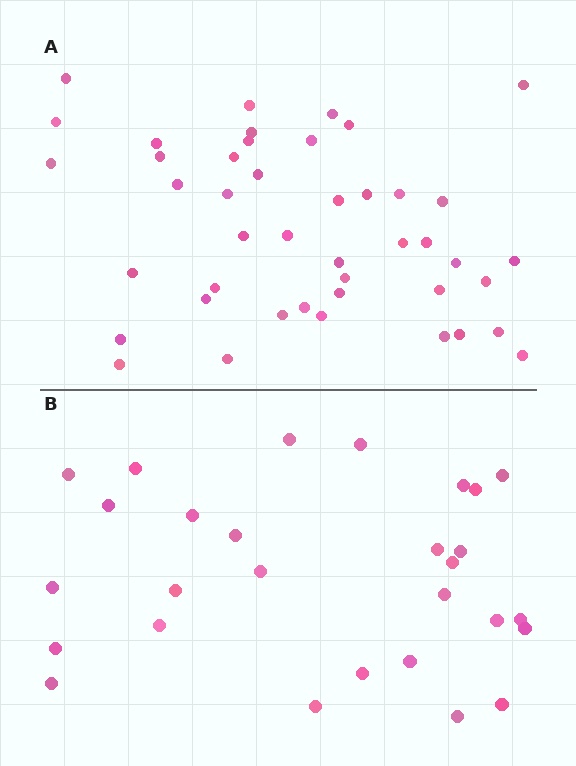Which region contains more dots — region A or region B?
Region A (the top region) has more dots.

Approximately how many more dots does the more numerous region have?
Region A has approximately 15 more dots than region B.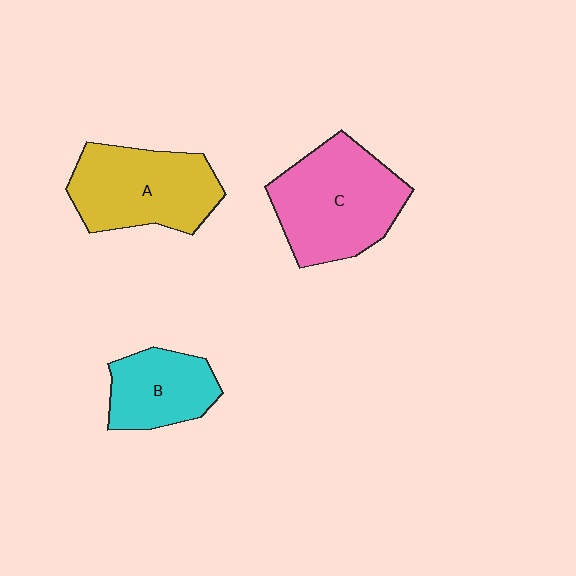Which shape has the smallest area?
Shape B (cyan).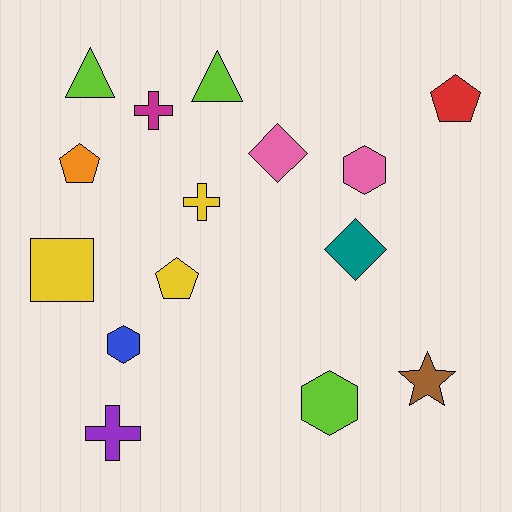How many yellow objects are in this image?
There are 3 yellow objects.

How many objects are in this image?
There are 15 objects.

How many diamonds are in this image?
There are 2 diamonds.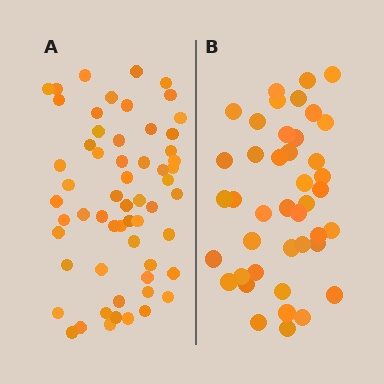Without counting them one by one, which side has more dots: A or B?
Region A (the left region) has more dots.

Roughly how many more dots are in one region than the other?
Region A has approximately 15 more dots than region B.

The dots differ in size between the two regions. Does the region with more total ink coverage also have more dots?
No. Region B has more total ink coverage because its dots are larger, but region A actually contains more individual dots. Total area can be misleading — the number of items is what matters here.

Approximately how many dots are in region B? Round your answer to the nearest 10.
About 40 dots. (The exact count is 42, which rounds to 40.)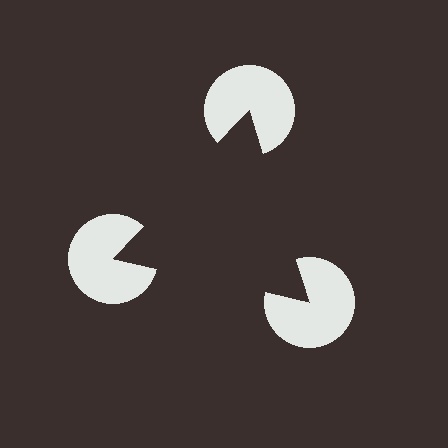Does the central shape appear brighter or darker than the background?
It typically appears slightly darker than the background, even though no actual brightness change is drawn.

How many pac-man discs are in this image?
There are 3 — one at each vertex of the illusory triangle.